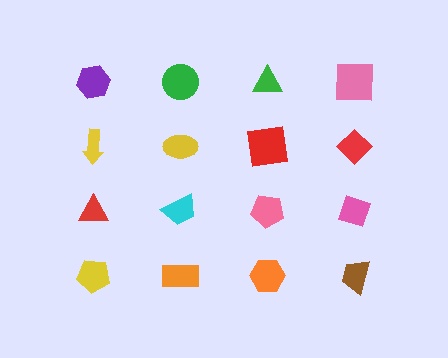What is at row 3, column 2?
A cyan trapezoid.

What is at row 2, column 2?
A yellow ellipse.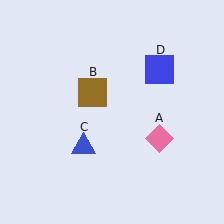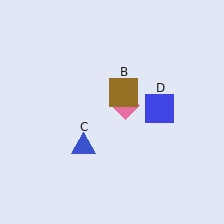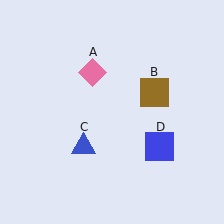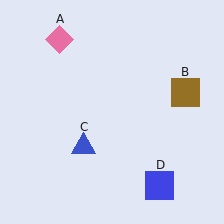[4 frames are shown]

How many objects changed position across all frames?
3 objects changed position: pink diamond (object A), brown square (object B), blue square (object D).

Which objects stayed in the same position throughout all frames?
Blue triangle (object C) remained stationary.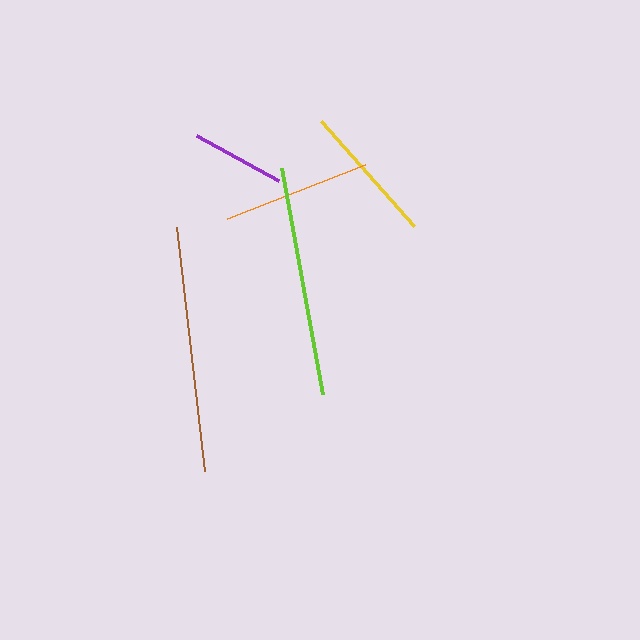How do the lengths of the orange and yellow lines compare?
The orange and yellow lines are approximately the same length.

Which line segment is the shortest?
The purple line is the shortest at approximately 93 pixels.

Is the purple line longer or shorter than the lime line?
The lime line is longer than the purple line.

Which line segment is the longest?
The brown line is the longest at approximately 245 pixels.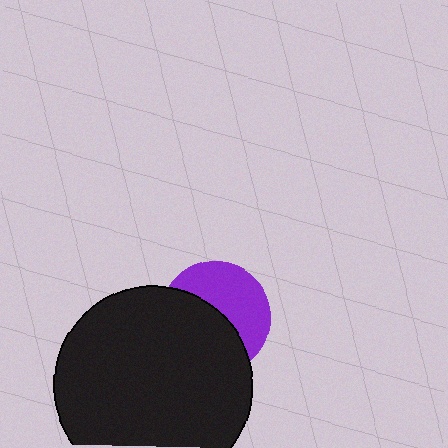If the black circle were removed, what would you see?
You would see the complete purple circle.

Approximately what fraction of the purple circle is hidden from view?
Roughly 53% of the purple circle is hidden behind the black circle.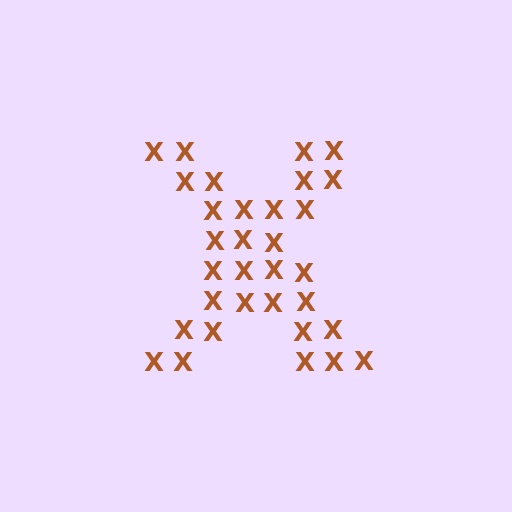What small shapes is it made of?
It is made of small letter X's.